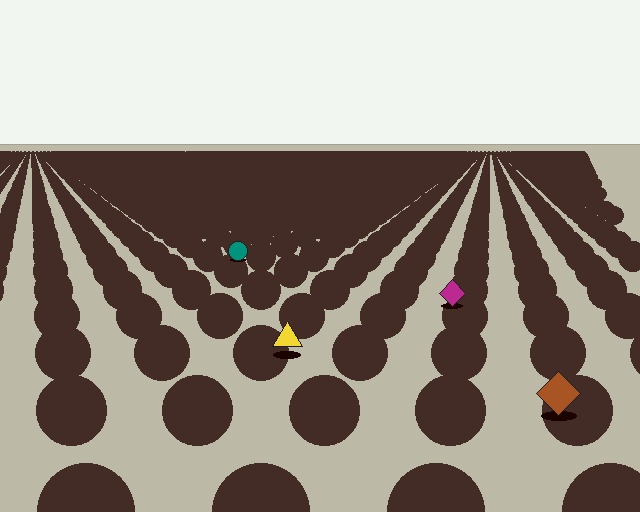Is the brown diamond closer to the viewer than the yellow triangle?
Yes. The brown diamond is closer — you can tell from the texture gradient: the ground texture is coarser near it.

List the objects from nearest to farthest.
From nearest to farthest: the brown diamond, the yellow triangle, the magenta diamond, the teal circle.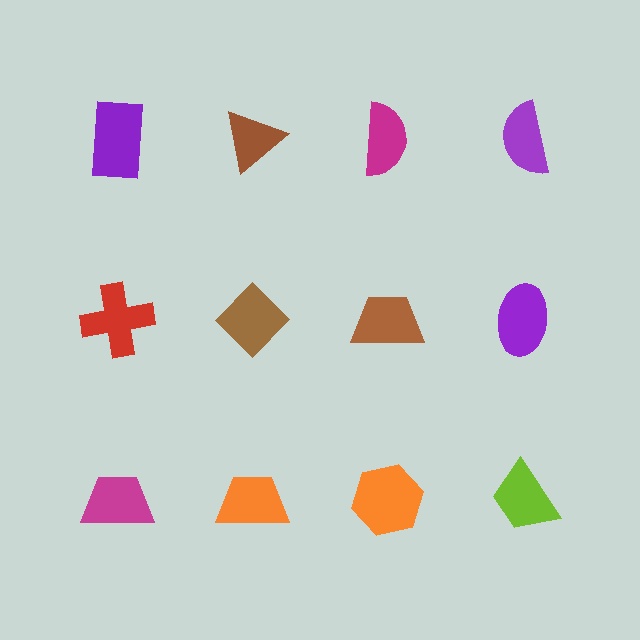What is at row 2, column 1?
A red cross.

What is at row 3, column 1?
A magenta trapezoid.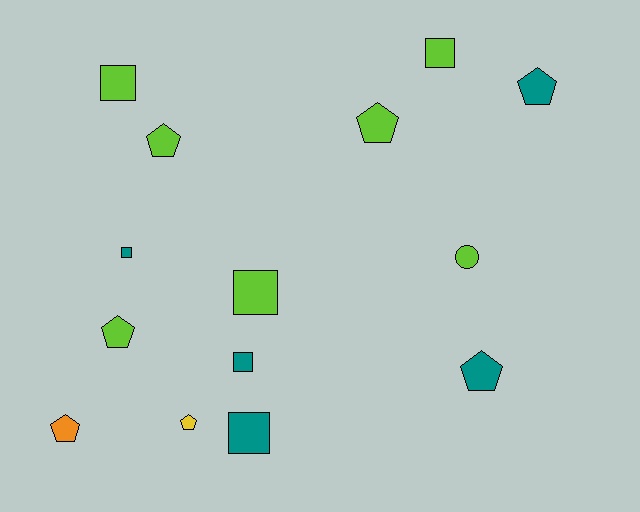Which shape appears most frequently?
Pentagon, with 7 objects.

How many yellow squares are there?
There are no yellow squares.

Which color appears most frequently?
Lime, with 7 objects.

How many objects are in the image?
There are 14 objects.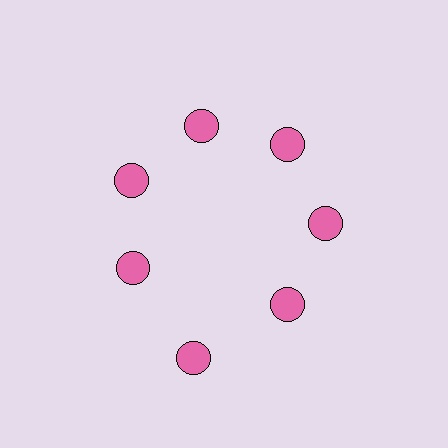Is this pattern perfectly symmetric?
No. The 7 pink circles are arranged in a ring, but one element near the 6 o'clock position is pushed outward from the center, breaking the 7-fold rotational symmetry.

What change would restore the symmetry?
The symmetry would be restored by moving it inward, back onto the ring so that all 7 circles sit at equal angles and equal distance from the center.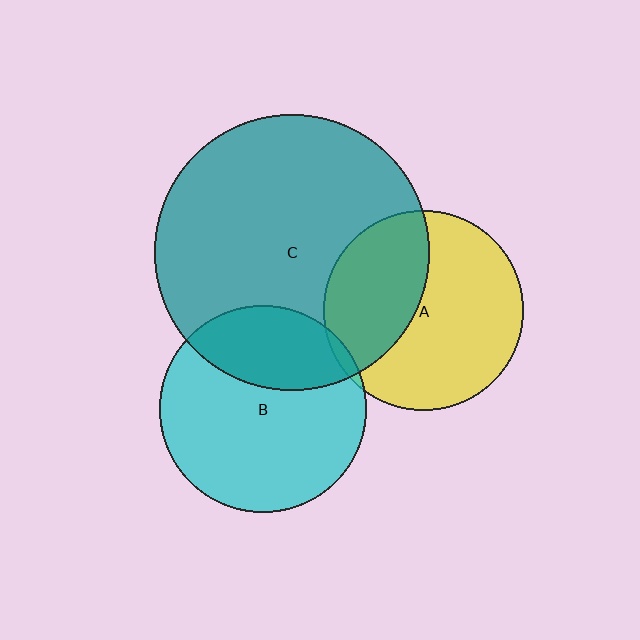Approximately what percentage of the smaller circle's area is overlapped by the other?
Approximately 5%.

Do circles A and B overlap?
Yes.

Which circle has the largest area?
Circle C (teal).